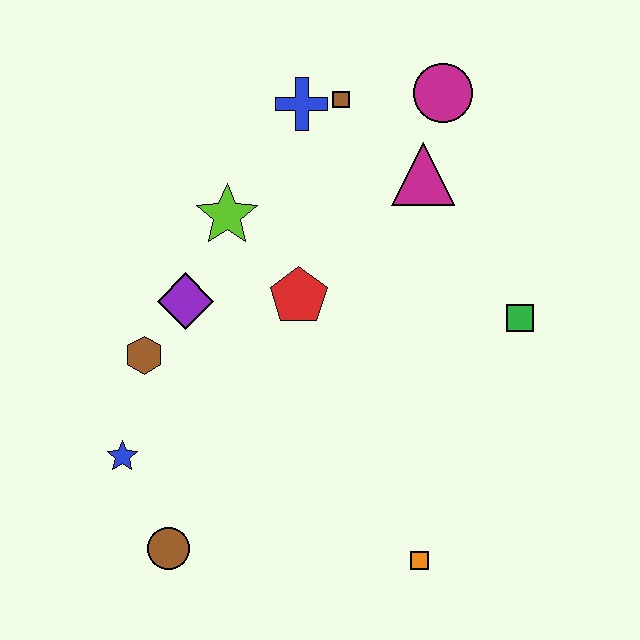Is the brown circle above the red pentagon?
No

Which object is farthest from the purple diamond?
The orange square is farthest from the purple diamond.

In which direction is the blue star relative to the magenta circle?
The blue star is below the magenta circle.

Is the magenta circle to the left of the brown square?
No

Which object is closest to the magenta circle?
The magenta triangle is closest to the magenta circle.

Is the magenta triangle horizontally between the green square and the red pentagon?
Yes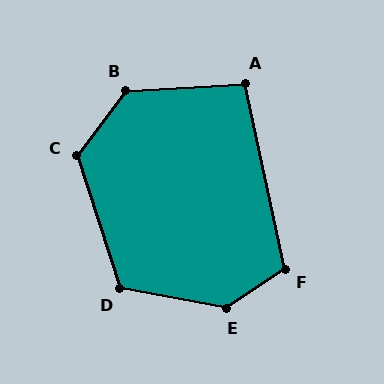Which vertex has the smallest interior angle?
A, at approximately 99 degrees.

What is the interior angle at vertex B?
Approximately 131 degrees (obtuse).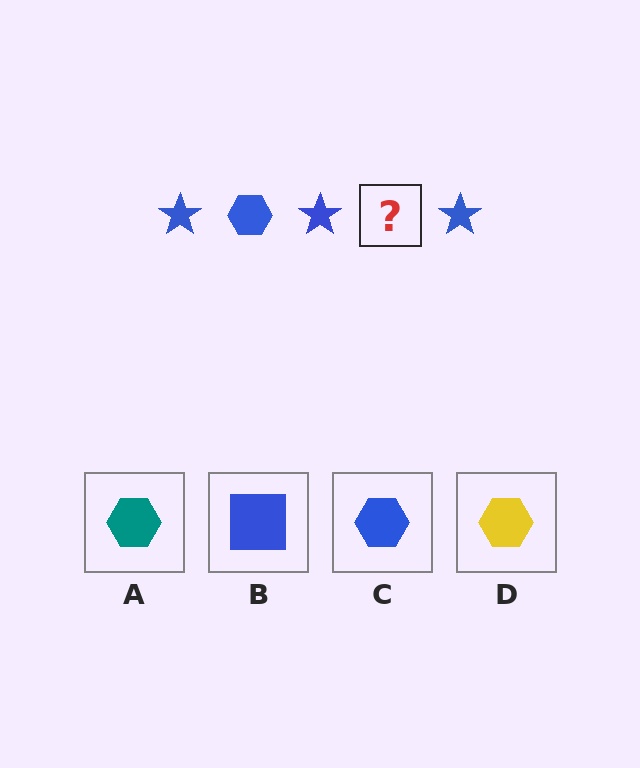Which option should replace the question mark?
Option C.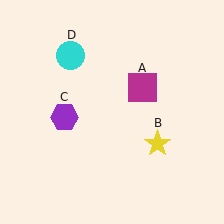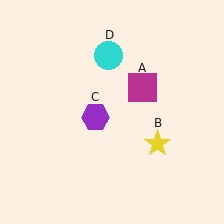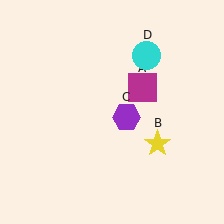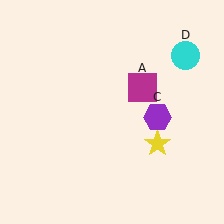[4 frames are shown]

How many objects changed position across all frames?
2 objects changed position: purple hexagon (object C), cyan circle (object D).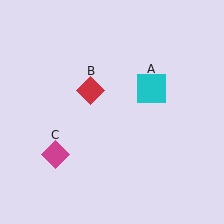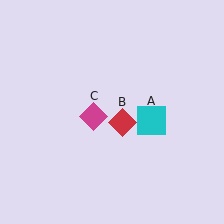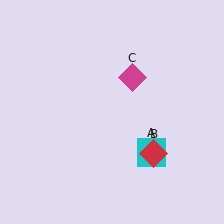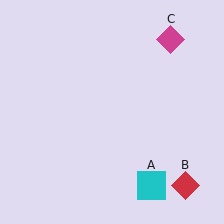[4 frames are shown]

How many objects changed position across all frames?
3 objects changed position: cyan square (object A), red diamond (object B), magenta diamond (object C).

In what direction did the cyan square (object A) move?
The cyan square (object A) moved down.